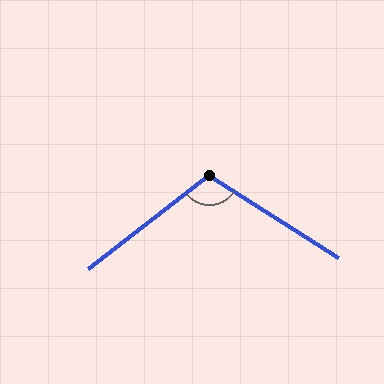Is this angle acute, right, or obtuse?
It is obtuse.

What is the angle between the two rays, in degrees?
Approximately 110 degrees.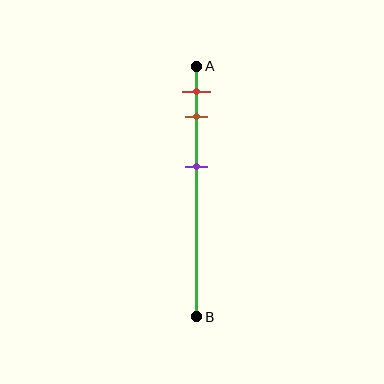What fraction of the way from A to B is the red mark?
The red mark is approximately 10% (0.1) of the way from A to B.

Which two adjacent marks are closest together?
The red and brown marks are the closest adjacent pair.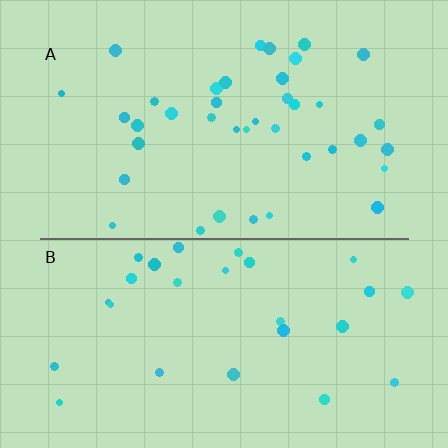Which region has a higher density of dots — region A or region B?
A (the top).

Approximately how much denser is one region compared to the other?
Approximately 1.4× — region A over region B.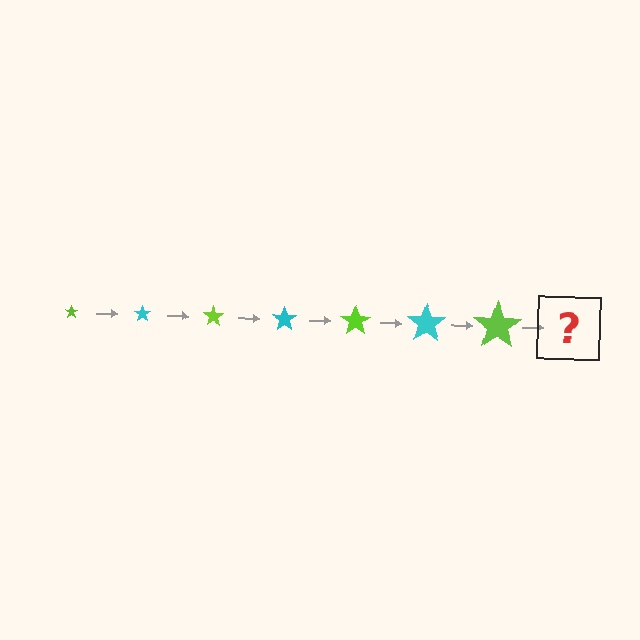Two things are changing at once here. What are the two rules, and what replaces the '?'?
The two rules are that the star grows larger each step and the color cycles through lime and cyan. The '?' should be a cyan star, larger than the previous one.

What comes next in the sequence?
The next element should be a cyan star, larger than the previous one.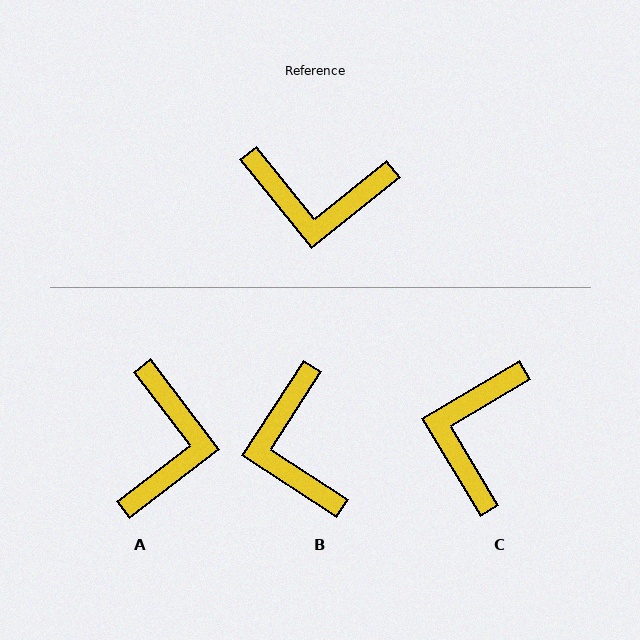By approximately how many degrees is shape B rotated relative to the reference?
Approximately 72 degrees clockwise.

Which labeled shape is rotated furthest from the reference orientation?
C, about 98 degrees away.